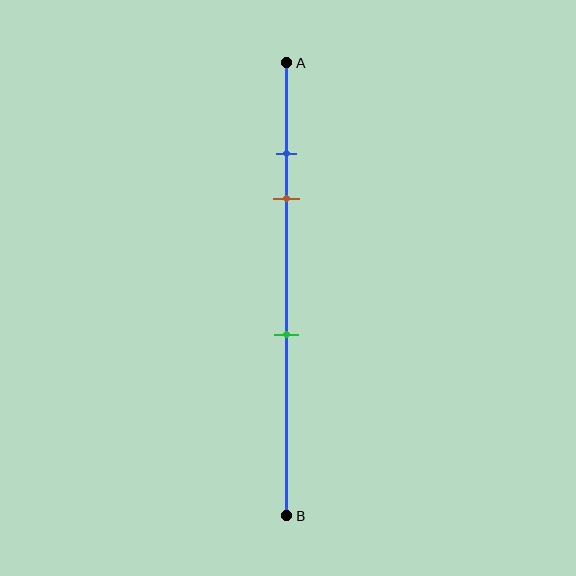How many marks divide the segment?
There are 3 marks dividing the segment.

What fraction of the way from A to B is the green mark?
The green mark is approximately 60% (0.6) of the way from A to B.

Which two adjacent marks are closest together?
The blue and brown marks are the closest adjacent pair.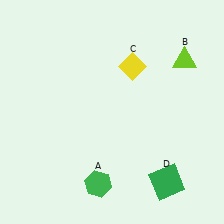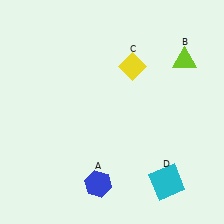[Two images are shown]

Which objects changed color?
A changed from green to blue. D changed from green to cyan.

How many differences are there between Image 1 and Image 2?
There are 2 differences between the two images.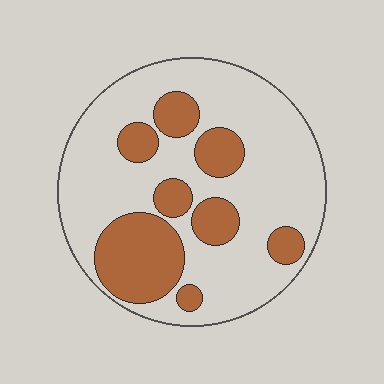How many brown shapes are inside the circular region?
8.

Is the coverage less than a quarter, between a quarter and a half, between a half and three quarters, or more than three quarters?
Between a quarter and a half.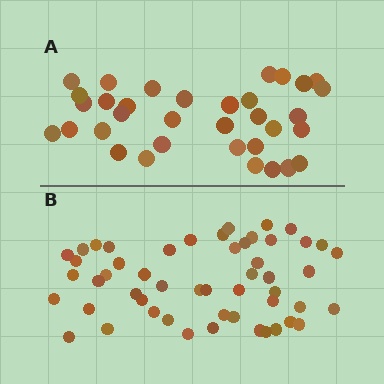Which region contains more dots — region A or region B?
Region B (the bottom region) has more dots.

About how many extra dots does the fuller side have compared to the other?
Region B has approximately 20 more dots than region A.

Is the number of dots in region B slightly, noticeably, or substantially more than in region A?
Region B has substantially more. The ratio is roughly 1.5 to 1.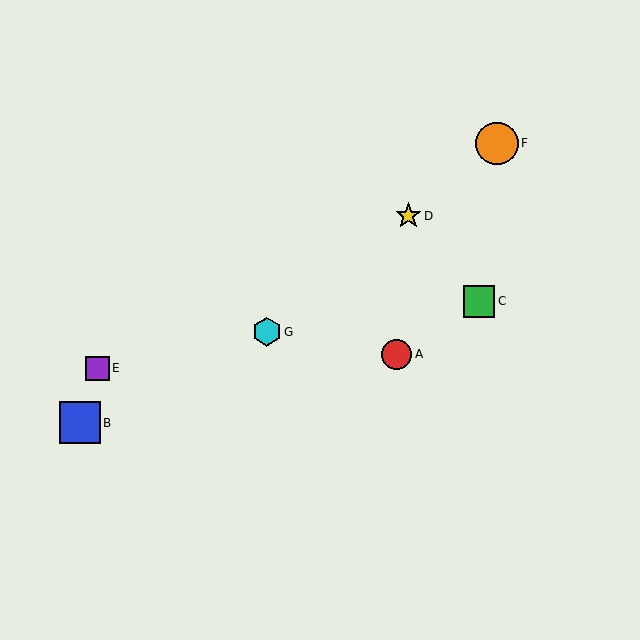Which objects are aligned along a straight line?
Objects D, F, G are aligned along a straight line.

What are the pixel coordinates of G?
Object G is at (267, 332).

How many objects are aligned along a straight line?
3 objects (D, F, G) are aligned along a straight line.